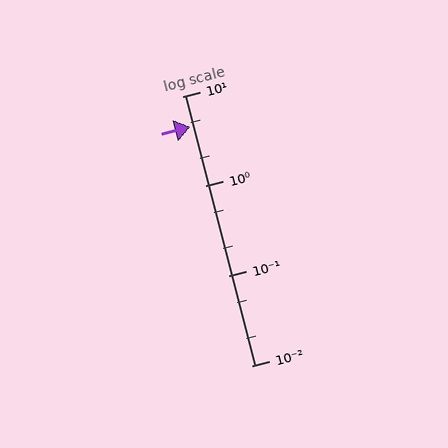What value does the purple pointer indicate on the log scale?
The pointer indicates approximately 4.6.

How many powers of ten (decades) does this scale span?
The scale spans 3 decades, from 0.01 to 10.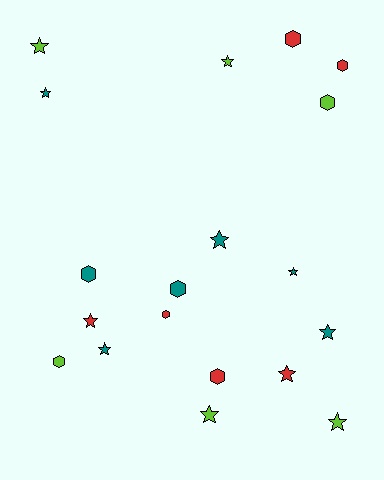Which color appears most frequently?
Teal, with 7 objects.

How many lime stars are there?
There are 4 lime stars.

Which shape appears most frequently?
Star, with 11 objects.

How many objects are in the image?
There are 19 objects.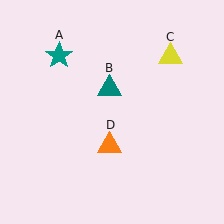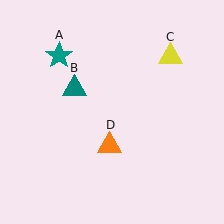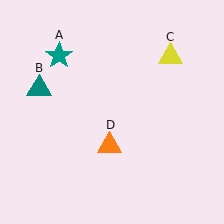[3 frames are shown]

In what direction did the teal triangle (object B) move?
The teal triangle (object B) moved left.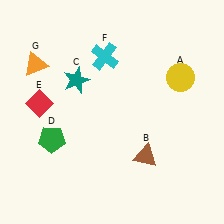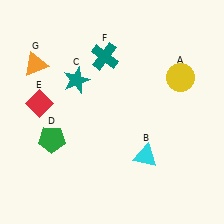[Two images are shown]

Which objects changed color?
B changed from brown to cyan. F changed from cyan to teal.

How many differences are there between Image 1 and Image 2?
There are 2 differences between the two images.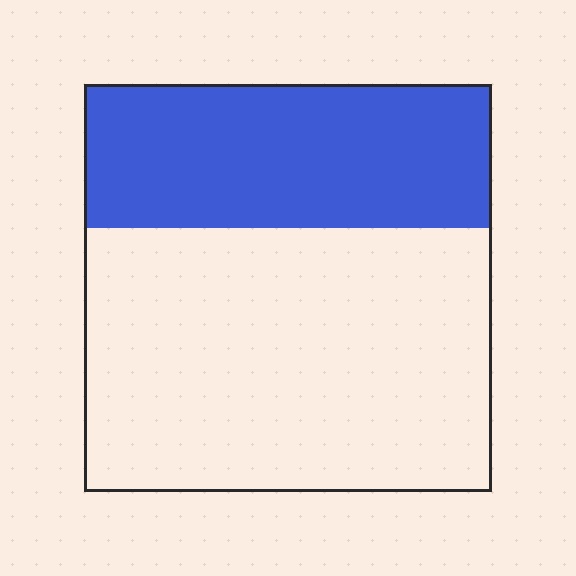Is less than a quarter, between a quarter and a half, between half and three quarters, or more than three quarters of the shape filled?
Between a quarter and a half.